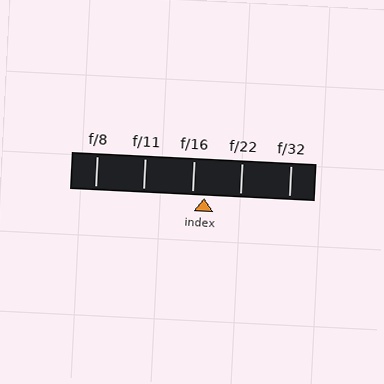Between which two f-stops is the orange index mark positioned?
The index mark is between f/16 and f/22.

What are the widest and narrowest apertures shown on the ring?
The widest aperture shown is f/8 and the narrowest is f/32.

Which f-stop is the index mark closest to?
The index mark is closest to f/16.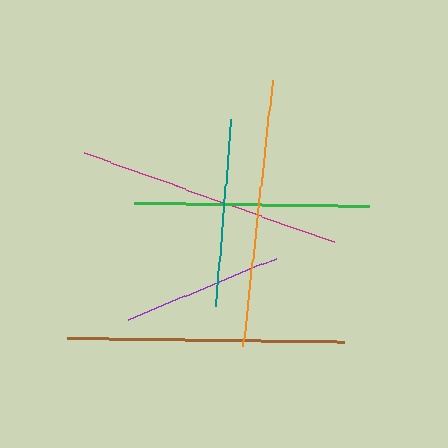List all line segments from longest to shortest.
From longest to shortest: brown, orange, magenta, green, teal, purple.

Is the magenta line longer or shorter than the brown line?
The brown line is longer than the magenta line.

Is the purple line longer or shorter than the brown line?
The brown line is longer than the purple line.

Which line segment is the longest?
The brown line is the longest at approximately 277 pixels.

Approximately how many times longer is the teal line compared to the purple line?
The teal line is approximately 1.2 times the length of the purple line.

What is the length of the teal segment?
The teal segment is approximately 187 pixels long.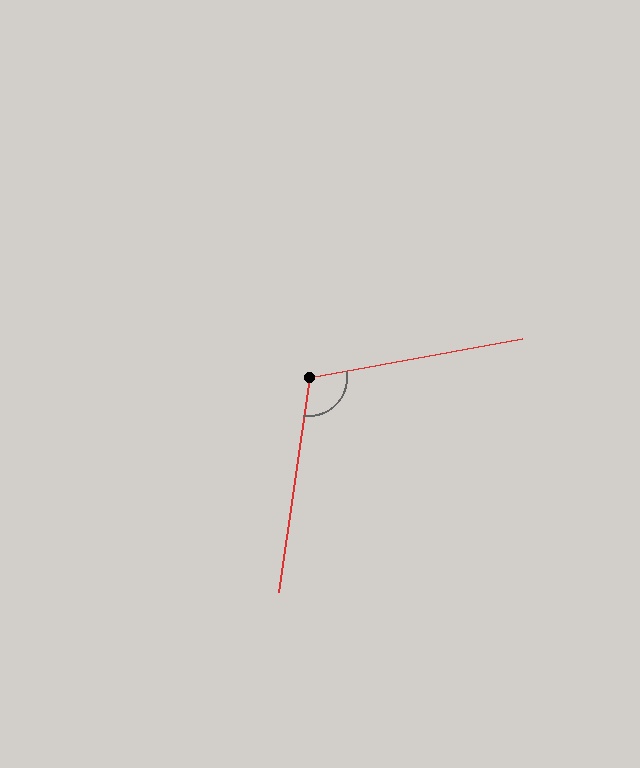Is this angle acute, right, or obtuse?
It is obtuse.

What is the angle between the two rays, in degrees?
Approximately 109 degrees.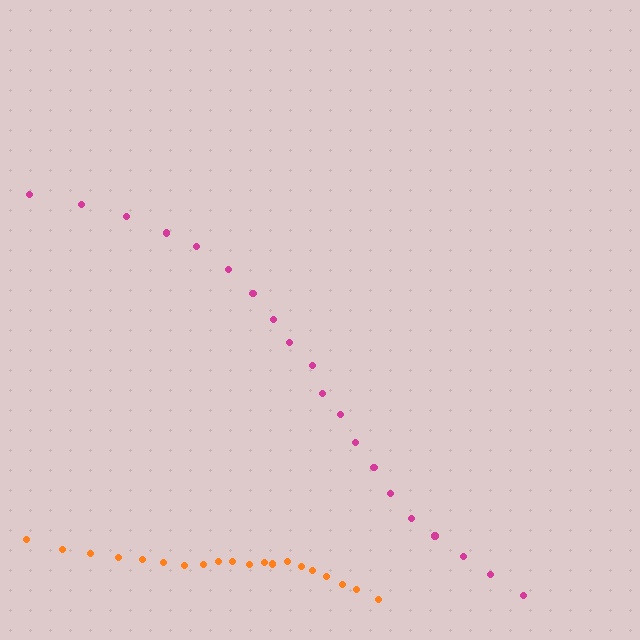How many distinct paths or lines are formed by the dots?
There are 2 distinct paths.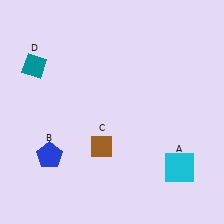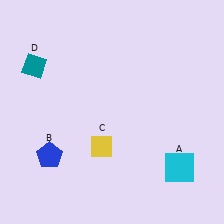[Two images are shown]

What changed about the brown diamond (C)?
In Image 1, C is brown. In Image 2, it changed to yellow.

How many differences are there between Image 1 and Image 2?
There is 1 difference between the two images.